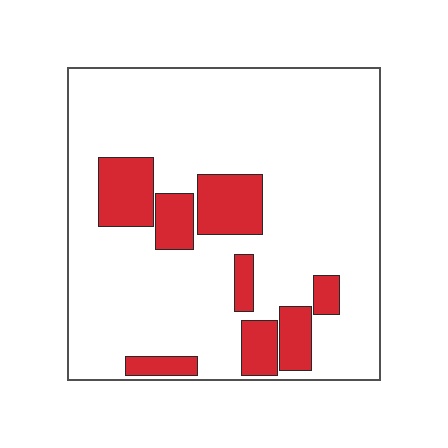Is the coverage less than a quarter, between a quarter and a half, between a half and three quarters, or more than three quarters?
Less than a quarter.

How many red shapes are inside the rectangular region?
8.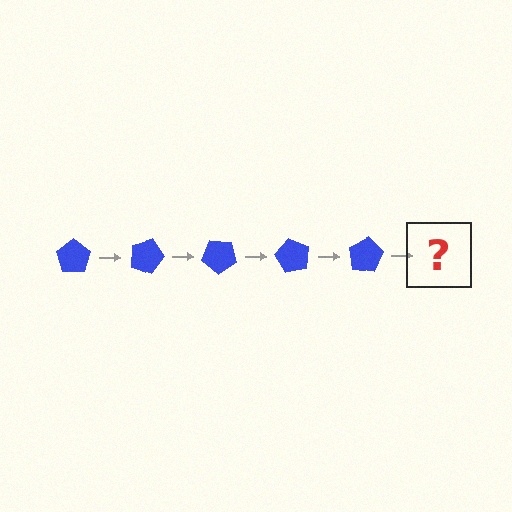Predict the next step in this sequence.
The next step is a blue pentagon rotated 100 degrees.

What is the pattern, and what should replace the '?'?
The pattern is that the pentagon rotates 20 degrees each step. The '?' should be a blue pentagon rotated 100 degrees.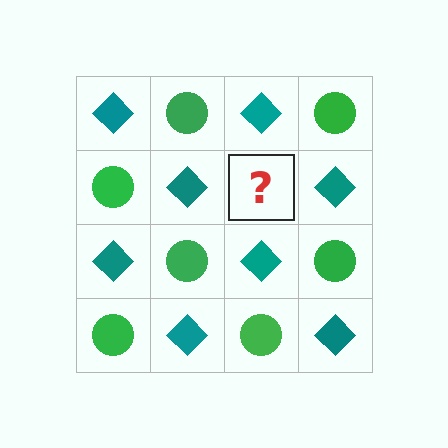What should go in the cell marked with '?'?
The missing cell should contain a green circle.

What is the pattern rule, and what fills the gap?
The rule is that it alternates teal diamond and green circle in a checkerboard pattern. The gap should be filled with a green circle.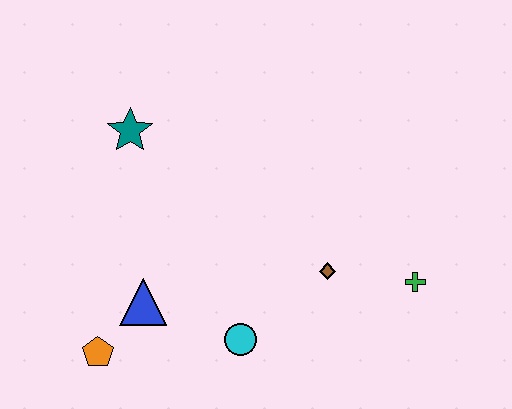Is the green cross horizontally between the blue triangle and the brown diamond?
No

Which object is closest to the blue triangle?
The orange pentagon is closest to the blue triangle.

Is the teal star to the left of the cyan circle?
Yes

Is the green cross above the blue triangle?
Yes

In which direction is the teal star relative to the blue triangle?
The teal star is above the blue triangle.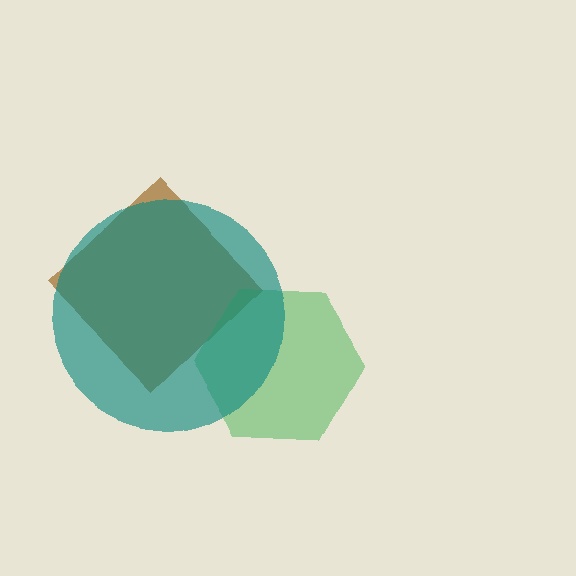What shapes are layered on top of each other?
The layered shapes are: a brown diamond, a green hexagon, a teal circle.